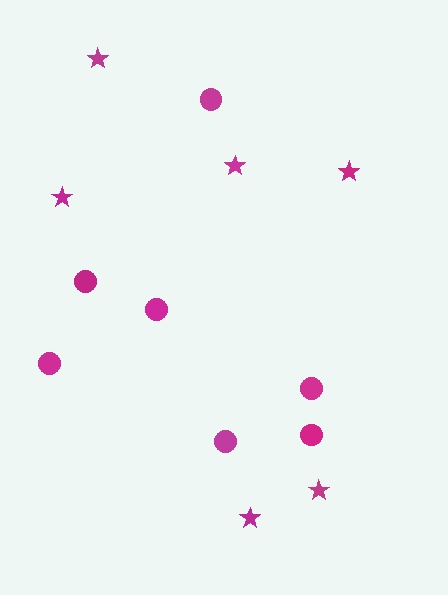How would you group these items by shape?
There are 2 groups: one group of stars (6) and one group of circles (7).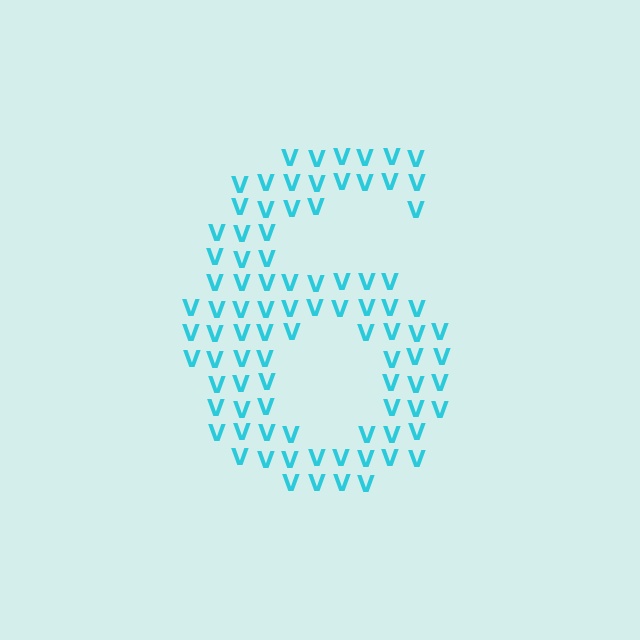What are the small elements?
The small elements are letter V's.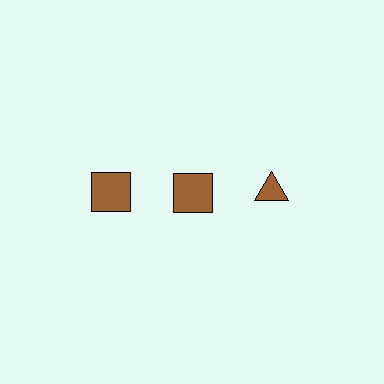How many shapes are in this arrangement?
There are 3 shapes arranged in a grid pattern.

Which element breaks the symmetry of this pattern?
The brown triangle in the top row, center column breaks the symmetry. All other shapes are brown squares.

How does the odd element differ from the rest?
It has a different shape: triangle instead of square.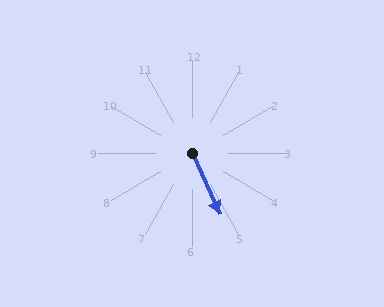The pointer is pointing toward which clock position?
Roughly 5 o'clock.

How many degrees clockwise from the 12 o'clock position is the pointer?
Approximately 155 degrees.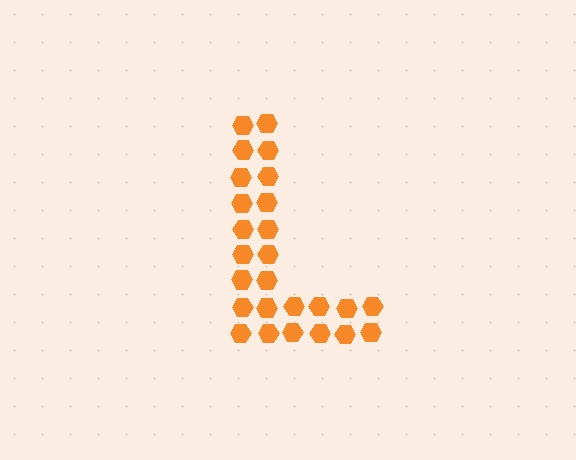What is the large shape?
The large shape is the letter L.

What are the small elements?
The small elements are hexagons.